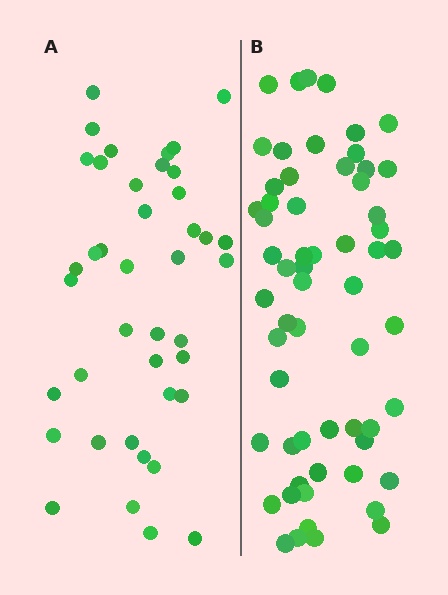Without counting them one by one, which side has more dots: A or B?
Region B (the right region) has more dots.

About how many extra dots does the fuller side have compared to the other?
Region B has approximately 20 more dots than region A.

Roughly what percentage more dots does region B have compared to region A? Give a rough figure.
About 45% more.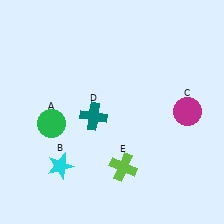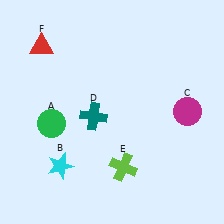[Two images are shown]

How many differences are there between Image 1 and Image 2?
There is 1 difference between the two images.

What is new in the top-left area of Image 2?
A red triangle (F) was added in the top-left area of Image 2.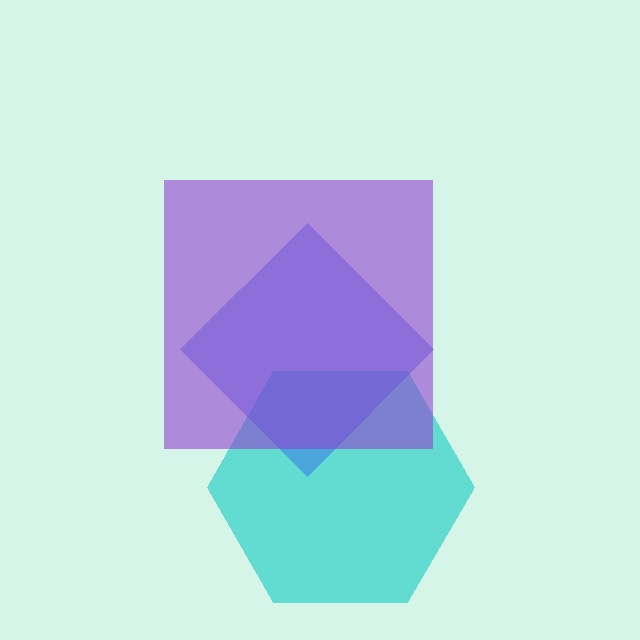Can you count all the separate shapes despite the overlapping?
Yes, there are 3 separate shapes.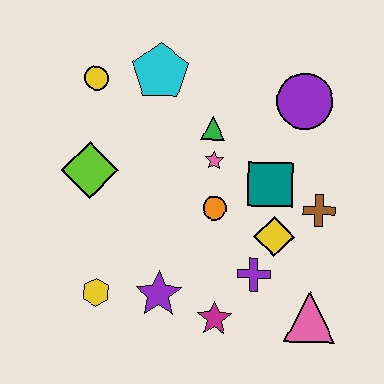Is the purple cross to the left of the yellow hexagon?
No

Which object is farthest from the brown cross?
The yellow circle is farthest from the brown cross.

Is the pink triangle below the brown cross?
Yes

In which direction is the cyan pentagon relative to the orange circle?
The cyan pentagon is above the orange circle.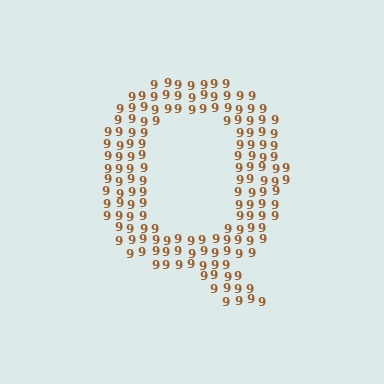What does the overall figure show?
The overall figure shows the letter Q.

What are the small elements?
The small elements are digit 9's.